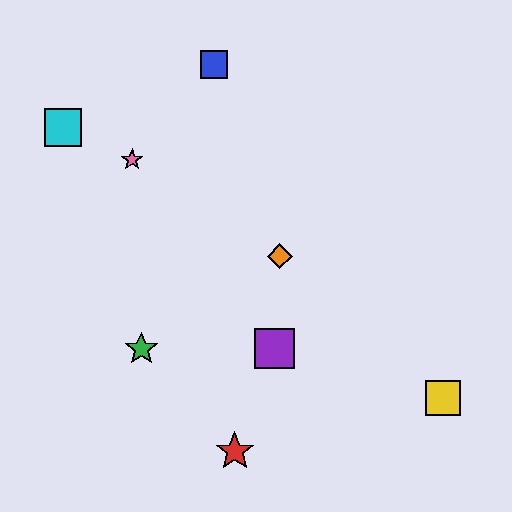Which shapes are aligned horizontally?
The green star, the purple square are aligned horizontally.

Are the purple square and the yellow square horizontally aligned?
No, the purple square is at y≈349 and the yellow square is at y≈398.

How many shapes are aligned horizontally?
2 shapes (the green star, the purple square) are aligned horizontally.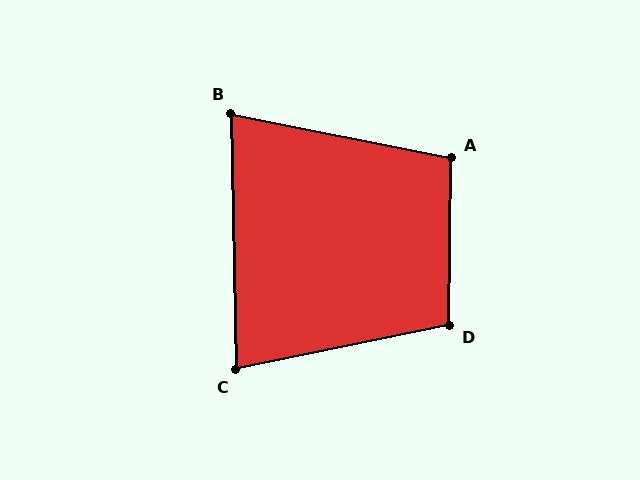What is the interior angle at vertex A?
Approximately 101 degrees (obtuse).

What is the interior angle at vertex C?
Approximately 79 degrees (acute).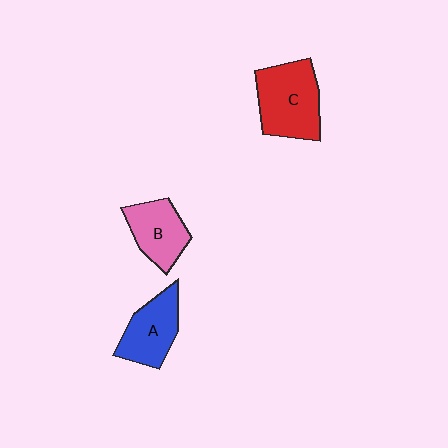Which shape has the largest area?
Shape C (red).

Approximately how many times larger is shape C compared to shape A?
Approximately 1.3 times.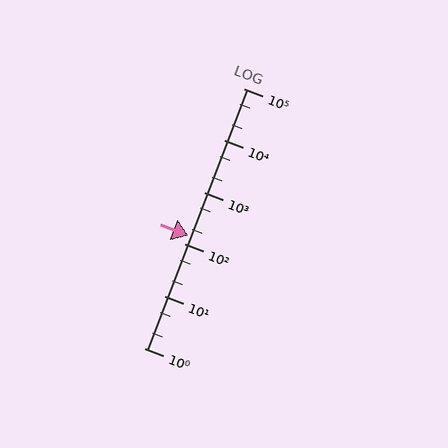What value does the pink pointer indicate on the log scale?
The pointer indicates approximately 150.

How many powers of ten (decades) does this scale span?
The scale spans 5 decades, from 1 to 100000.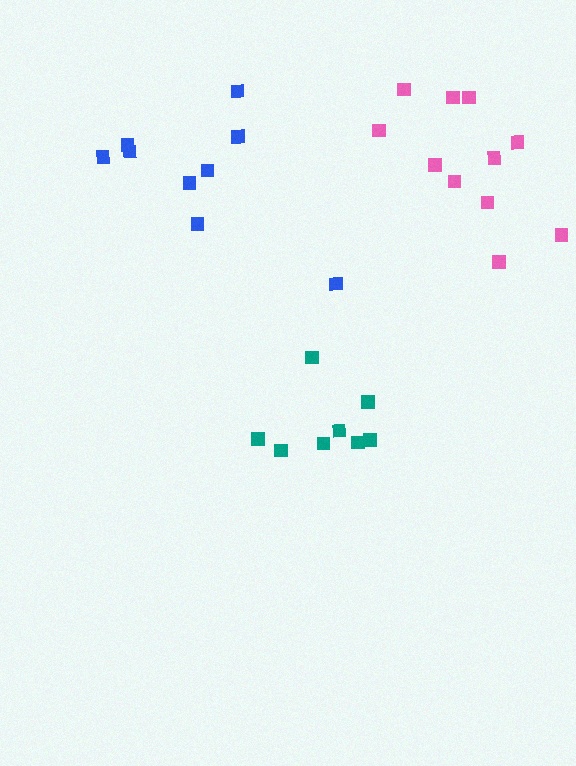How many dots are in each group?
Group 1: 9 dots, Group 2: 8 dots, Group 3: 11 dots (28 total).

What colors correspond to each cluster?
The clusters are colored: blue, teal, pink.